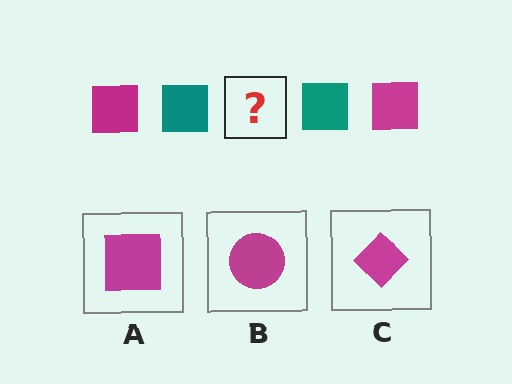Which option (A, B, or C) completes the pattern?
A.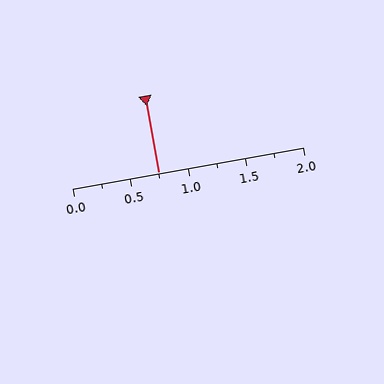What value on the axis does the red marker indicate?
The marker indicates approximately 0.75.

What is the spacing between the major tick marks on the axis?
The major ticks are spaced 0.5 apart.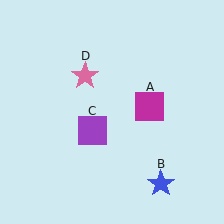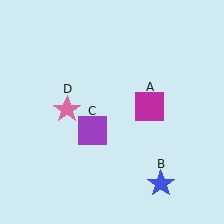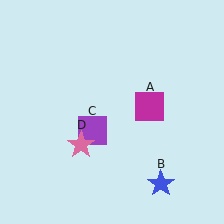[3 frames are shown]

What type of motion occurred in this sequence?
The pink star (object D) rotated counterclockwise around the center of the scene.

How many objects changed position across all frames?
1 object changed position: pink star (object D).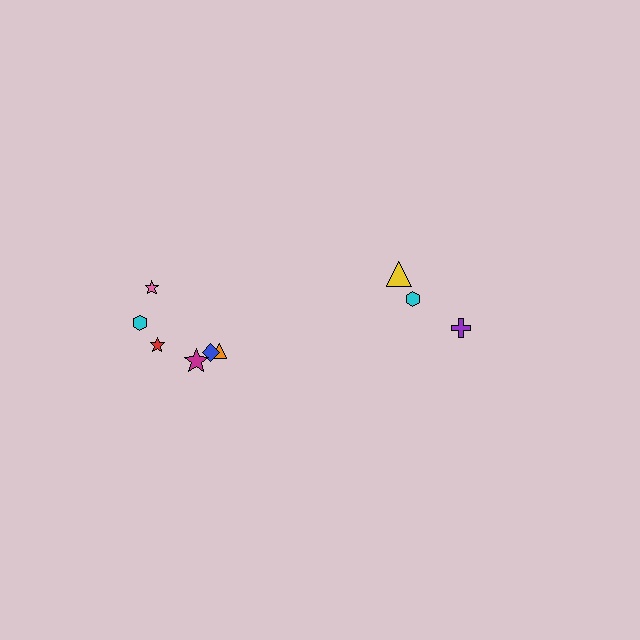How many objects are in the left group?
There are 6 objects.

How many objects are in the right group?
There are 3 objects.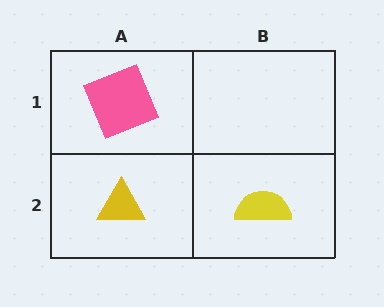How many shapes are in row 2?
2 shapes.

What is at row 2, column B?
A yellow semicircle.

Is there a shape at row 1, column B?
No, that cell is empty.